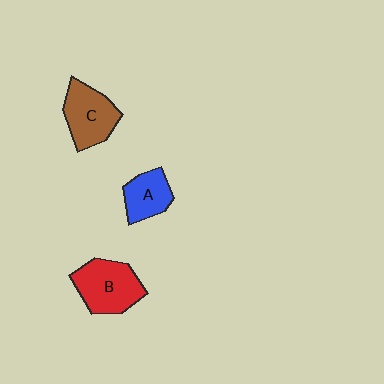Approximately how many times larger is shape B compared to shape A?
Approximately 1.5 times.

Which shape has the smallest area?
Shape A (blue).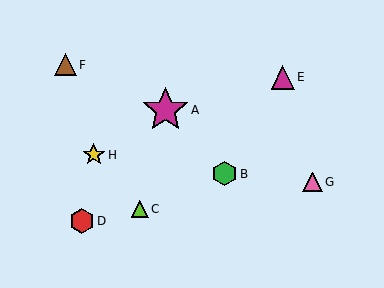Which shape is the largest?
The magenta star (labeled A) is the largest.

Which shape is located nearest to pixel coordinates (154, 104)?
The magenta star (labeled A) at (166, 110) is nearest to that location.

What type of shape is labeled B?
Shape B is a green hexagon.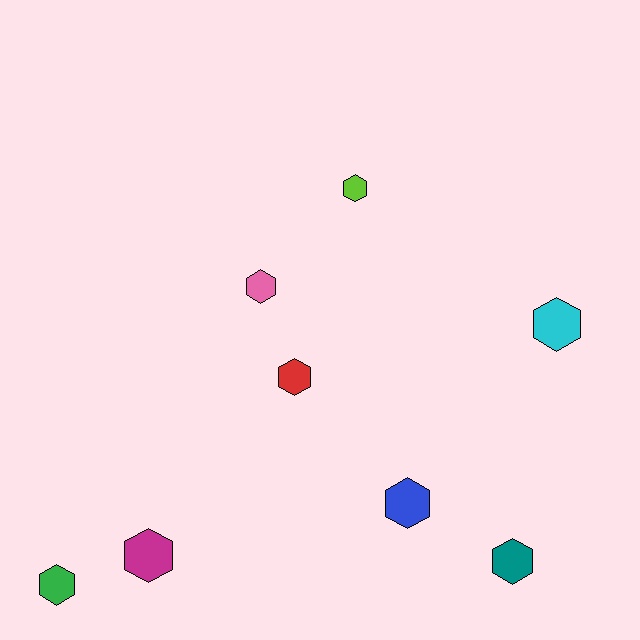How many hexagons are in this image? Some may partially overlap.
There are 8 hexagons.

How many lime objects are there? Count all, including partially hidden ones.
There is 1 lime object.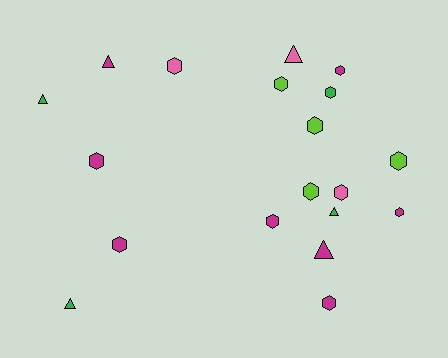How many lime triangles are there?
There are no lime triangles.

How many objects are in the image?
There are 19 objects.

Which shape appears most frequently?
Hexagon, with 13 objects.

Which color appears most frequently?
Magenta, with 8 objects.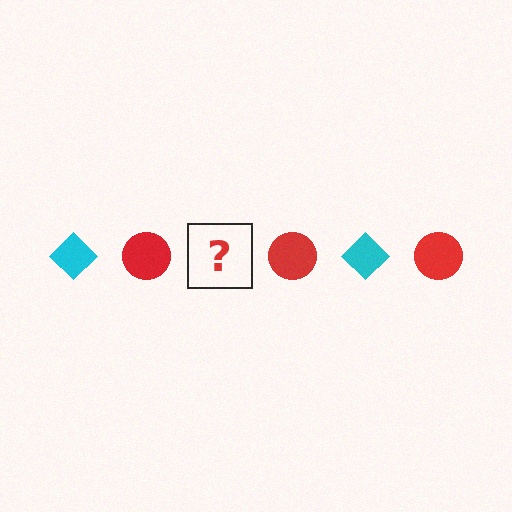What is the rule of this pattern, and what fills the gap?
The rule is that the pattern alternates between cyan diamond and red circle. The gap should be filled with a cyan diamond.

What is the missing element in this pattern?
The missing element is a cyan diamond.